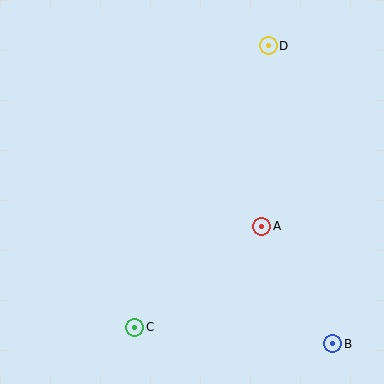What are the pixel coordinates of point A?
Point A is at (262, 226).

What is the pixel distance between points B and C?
The distance between B and C is 199 pixels.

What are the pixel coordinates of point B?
Point B is at (333, 344).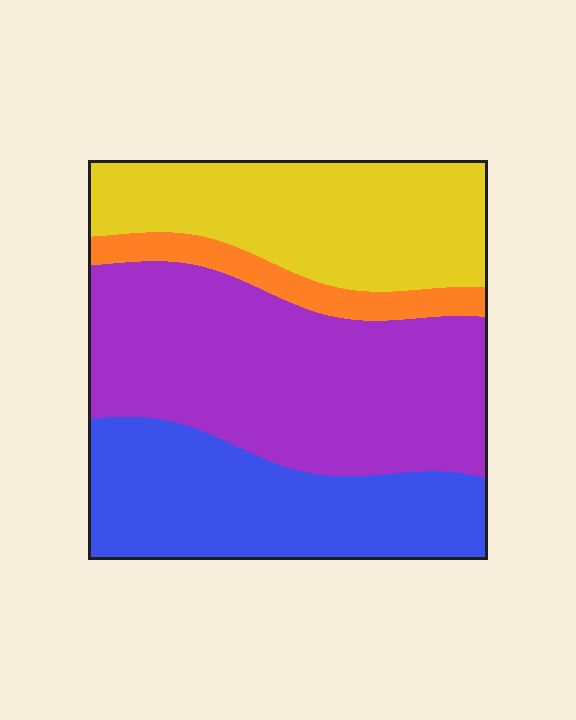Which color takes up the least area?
Orange, at roughly 5%.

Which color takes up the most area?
Purple, at roughly 40%.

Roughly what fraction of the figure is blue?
Blue covers about 25% of the figure.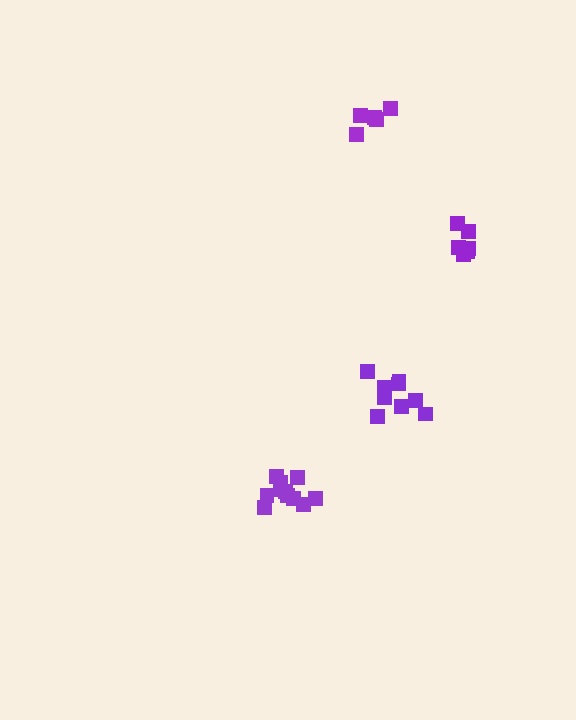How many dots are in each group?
Group 1: 9 dots, Group 2: 6 dots, Group 3: 11 dots, Group 4: 6 dots (32 total).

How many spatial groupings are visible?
There are 4 spatial groupings.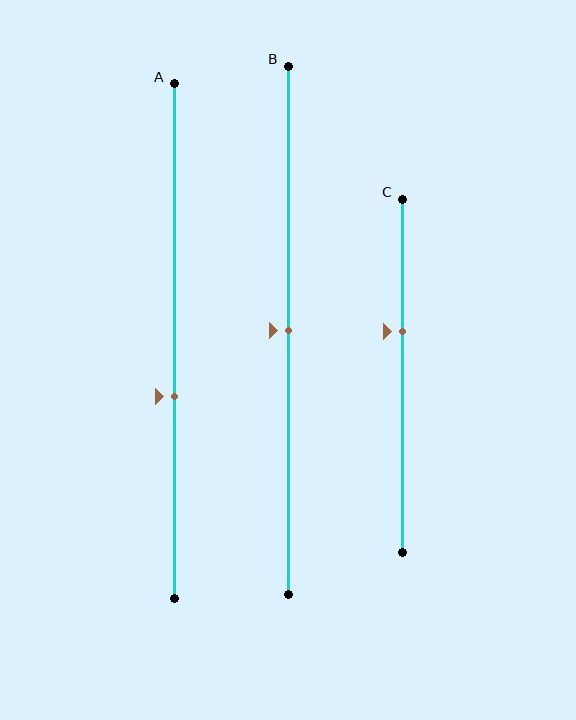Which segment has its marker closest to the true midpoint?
Segment B has its marker closest to the true midpoint.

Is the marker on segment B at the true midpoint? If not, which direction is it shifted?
Yes, the marker on segment B is at the true midpoint.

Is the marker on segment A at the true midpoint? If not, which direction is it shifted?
No, the marker on segment A is shifted downward by about 11% of the segment length.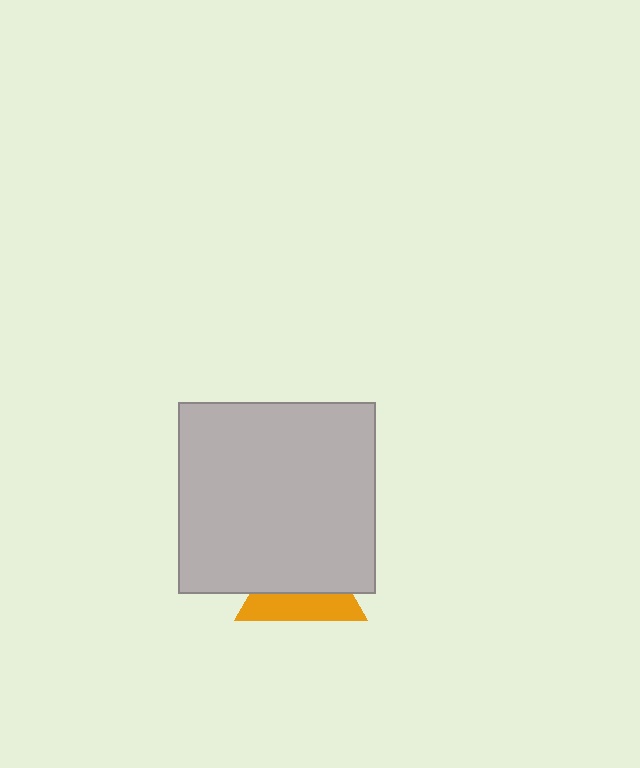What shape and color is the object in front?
The object in front is a light gray rectangle.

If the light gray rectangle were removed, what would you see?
You would see the complete orange triangle.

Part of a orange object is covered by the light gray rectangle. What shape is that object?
It is a triangle.